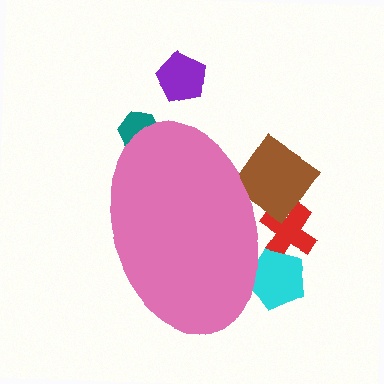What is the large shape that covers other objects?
A pink ellipse.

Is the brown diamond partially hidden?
Yes, the brown diamond is partially hidden behind the pink ellipse.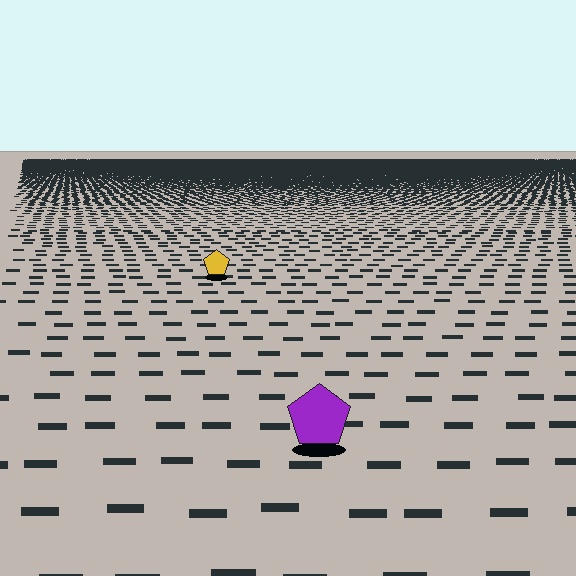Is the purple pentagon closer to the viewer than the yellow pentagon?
Yes. The purple pentagon is closer — you can tell from the texture gradient: the ground texture is coarser near it.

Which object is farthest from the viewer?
The yellow pentagon is farthest from the viewer. It appears smaller and the ground texture around it is denser.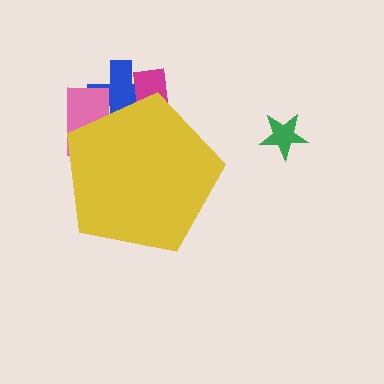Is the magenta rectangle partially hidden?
Yes, the magenta rectangle is partially hidden behind the yellow pentagon.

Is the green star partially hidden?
No, the green star is fully visible.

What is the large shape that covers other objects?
A yellow pentagon.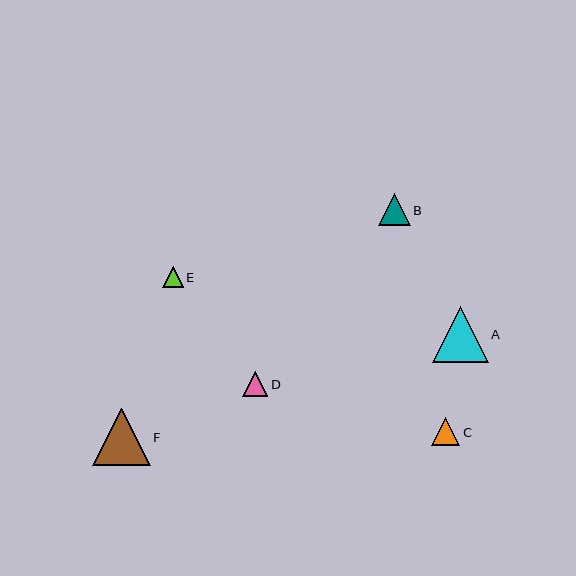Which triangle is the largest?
Triangle F is the largest with a size of approximately 58 pixels.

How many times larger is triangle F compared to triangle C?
Triangle F is approximately 2.1 times the size of triangle C.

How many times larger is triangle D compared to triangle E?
Triangle D is approximately 1.2 times the size of triangle E.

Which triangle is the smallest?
Triangle E is the smallest with a size of approximately 21 pixels.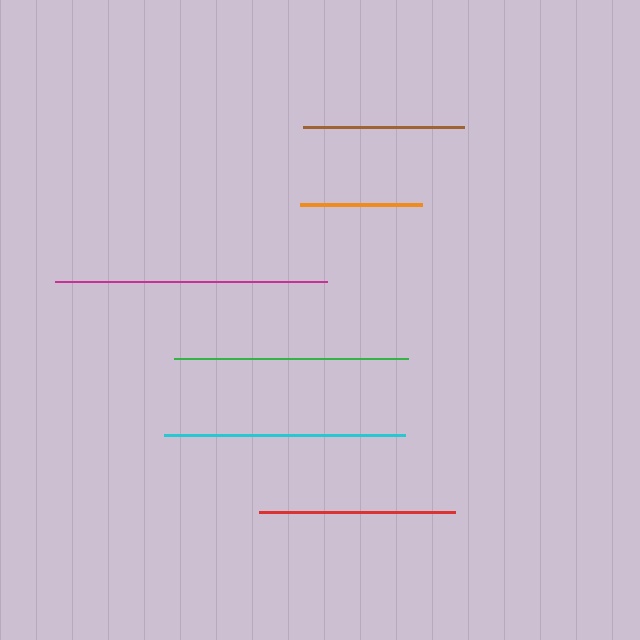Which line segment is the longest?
The magenta line is the longest at approximately 272 pixels.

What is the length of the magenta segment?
The magenta segment is approximately 272 pixels long.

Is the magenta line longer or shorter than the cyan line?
The magenta line is longer than the cyan line.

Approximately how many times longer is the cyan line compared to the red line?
The cyan line is approximately 1.2 times the length of the red line.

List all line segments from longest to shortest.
From longest to shortest: magenta, cyan, green, red, brown, orange.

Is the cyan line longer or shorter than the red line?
The cyan line is longer than the red line.